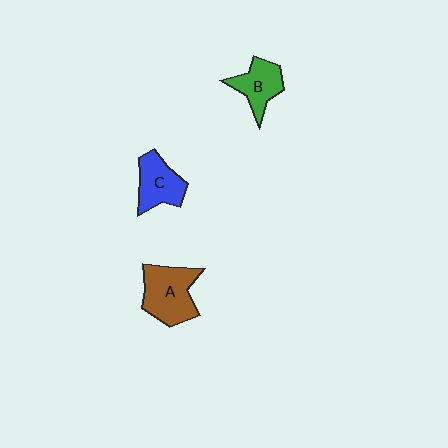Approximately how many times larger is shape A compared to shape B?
Approximately 1.5 times.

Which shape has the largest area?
Shape A (brown).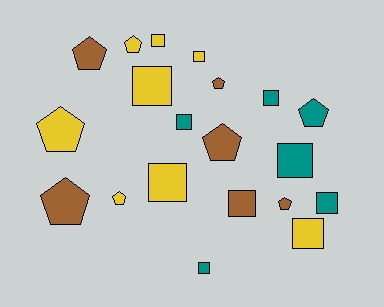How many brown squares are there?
There is 1 brown square.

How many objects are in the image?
There are 20 objects.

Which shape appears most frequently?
Square, with 11 objects.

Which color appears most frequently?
Yellow, with 8 objects.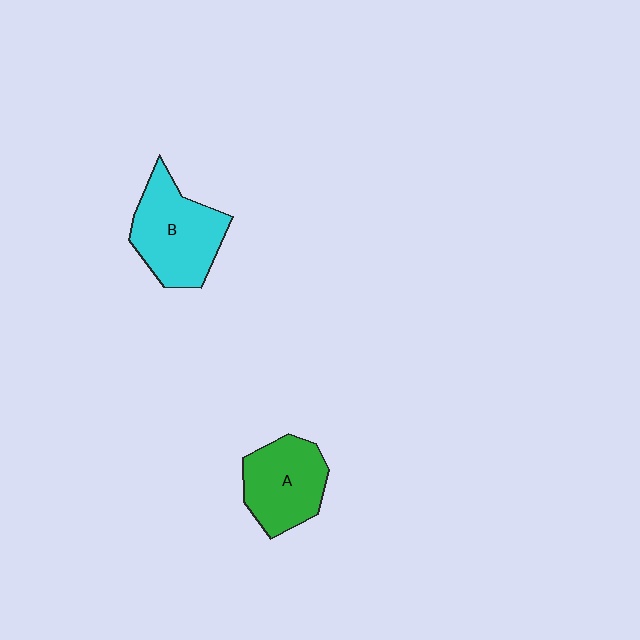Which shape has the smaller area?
Shape A (green).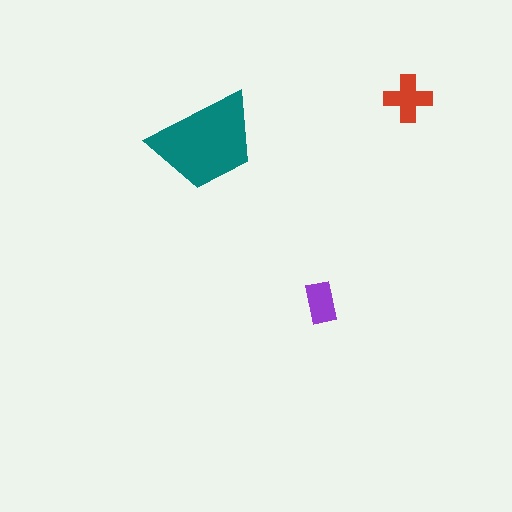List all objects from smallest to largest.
The purple rectangle, the red cross, the teal trapezoid.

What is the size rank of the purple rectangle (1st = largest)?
3rd.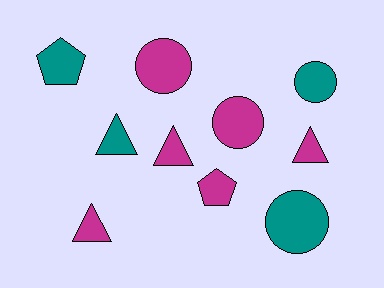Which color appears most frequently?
Magenta, with 6 objects.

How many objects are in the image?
There are 10 objects.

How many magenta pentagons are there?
There is 1 magenta pentagon.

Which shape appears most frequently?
Circle, with 4 objects.